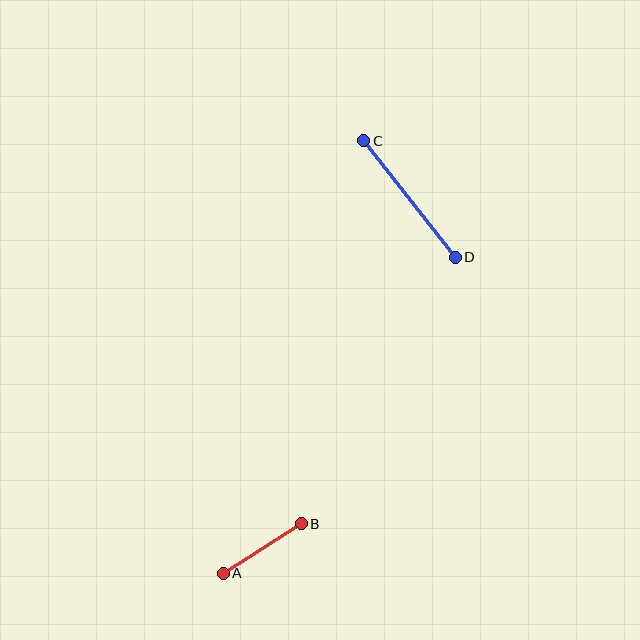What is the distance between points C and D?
The distance is approximately 148 pixels.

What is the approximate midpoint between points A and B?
The midpoint is at approximately (262, 549) pixels.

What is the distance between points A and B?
The distance is approximately 92 pixels.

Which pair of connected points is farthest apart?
Points C and D are farthest apart.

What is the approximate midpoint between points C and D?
The midpoint is at approximately (410, 199) pixels.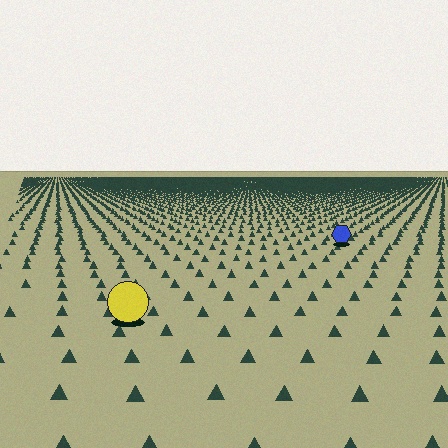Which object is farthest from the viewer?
The blue hexagon is farthest from the viewer. It appears smaller and the ground texture around it is denser.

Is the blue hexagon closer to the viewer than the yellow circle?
No. The yellow circle is closer — you can tell from the texture gradient: the ground texture is coarser near it.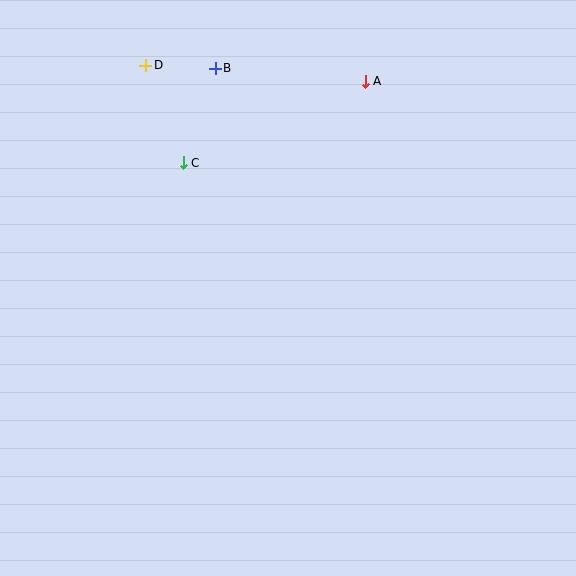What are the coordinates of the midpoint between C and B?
The midpoint between C and B is at (199, 116).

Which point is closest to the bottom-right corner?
Point A is closest to the bottom-right corner.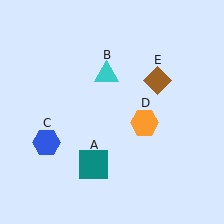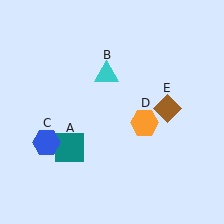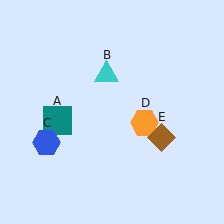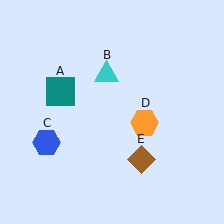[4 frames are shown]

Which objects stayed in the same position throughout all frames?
Cyan triangle (object B) and blue hexagon (object C) and orange hexagon (object D) remained stationary.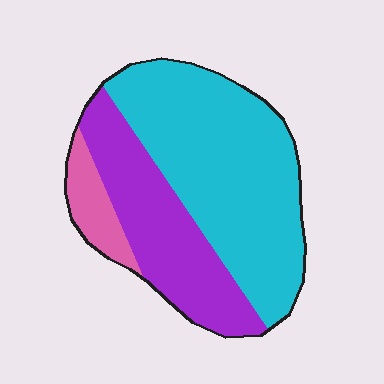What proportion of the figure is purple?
Purple takes up about one third (1/3) of the figure.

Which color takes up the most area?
Cyan, at roughly 60%.